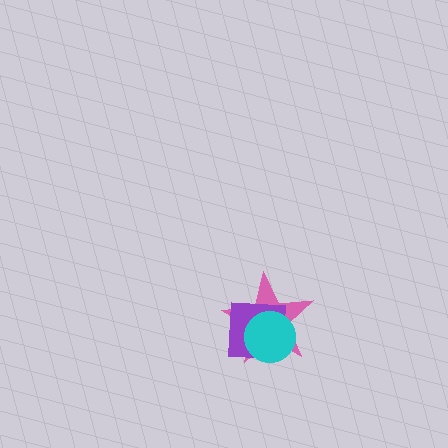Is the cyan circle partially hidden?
No, no other shape covers it.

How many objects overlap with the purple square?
2 objects overlap with the purple square.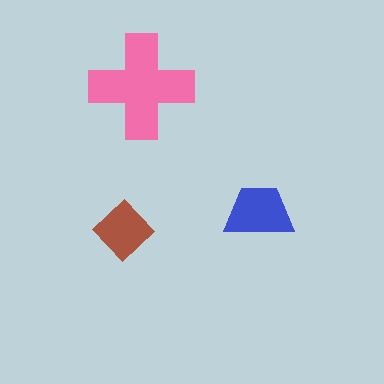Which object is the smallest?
The brown diamond.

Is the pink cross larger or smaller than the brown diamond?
Larger.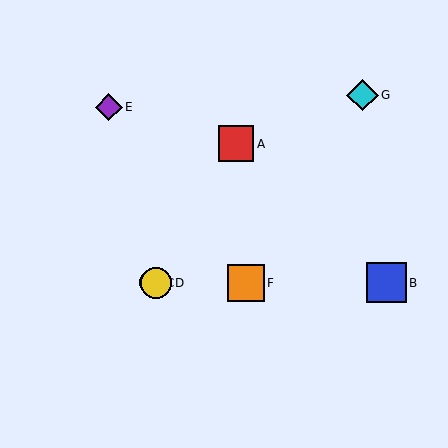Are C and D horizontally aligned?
Yes, both are at y≈283.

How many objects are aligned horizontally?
4 objects (B, C, D, F) are aligned horizontally.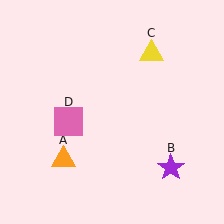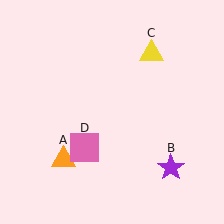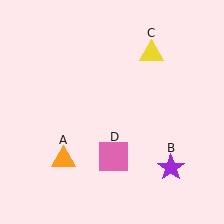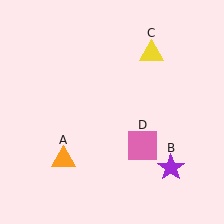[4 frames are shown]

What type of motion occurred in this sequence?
The pink square (object D) rotated counterclockwise around the center of the scene.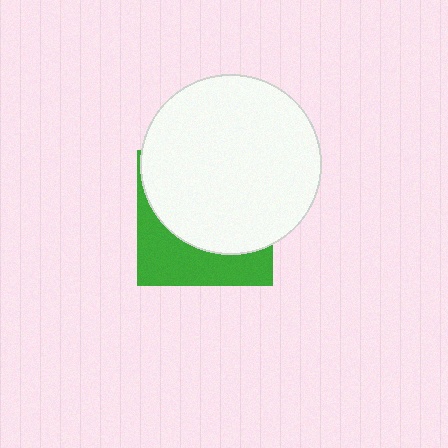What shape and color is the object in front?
The object in front is a white circle.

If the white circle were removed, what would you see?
You would see the complete green square.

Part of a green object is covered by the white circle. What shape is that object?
It is a square.